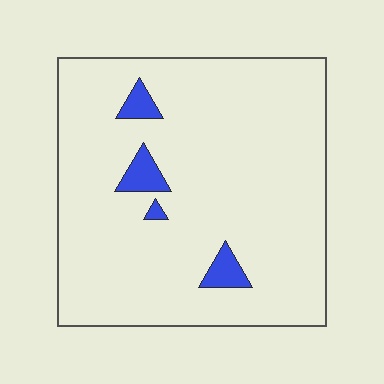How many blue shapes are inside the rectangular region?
4.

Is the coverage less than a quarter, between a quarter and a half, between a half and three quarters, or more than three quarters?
Less than a quarter.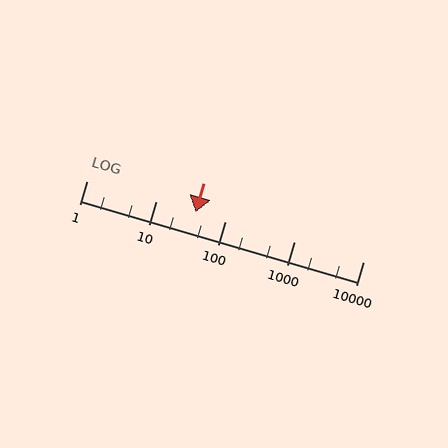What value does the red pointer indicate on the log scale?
The pointer indicates approximately 38.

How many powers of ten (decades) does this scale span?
The scale spans 4 decades, from 1 to 10000.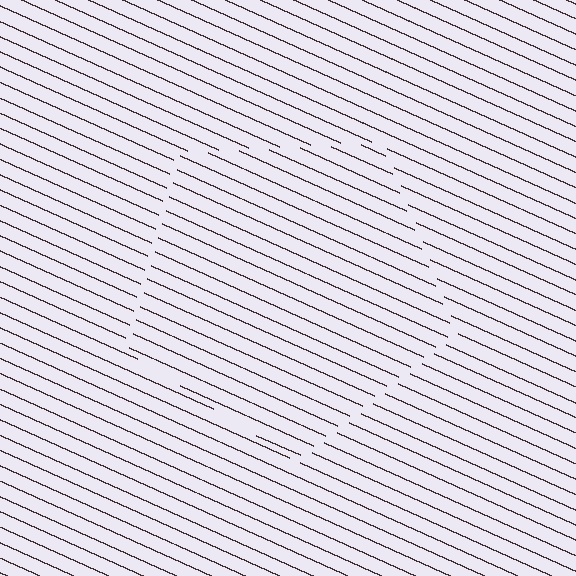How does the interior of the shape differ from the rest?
The interior of the shape contains the same grating, shifted by half a period — the contour is defined by the phase discontinuity where line-ends from the inner and outer gratings abut.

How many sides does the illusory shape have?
5 sides — the line-ends trace a pentagon.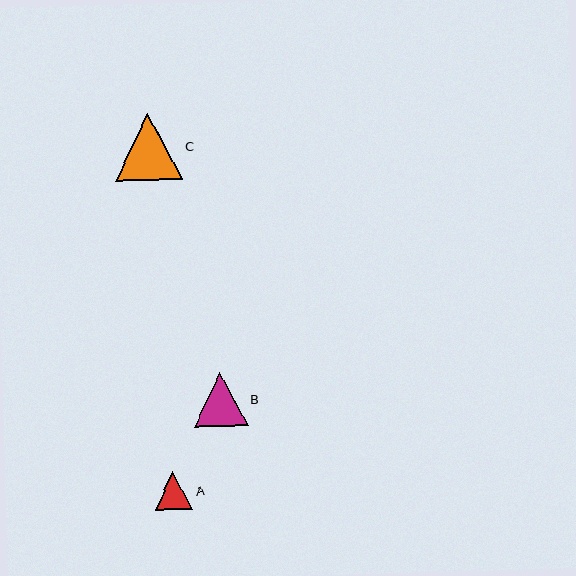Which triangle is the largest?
Triangle C is the largest with a size of approximately 67 pixels.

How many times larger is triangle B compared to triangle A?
Triangle B is approximately 1.4 times the size of triangle A.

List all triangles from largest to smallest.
From largest to smallest: C, B, A.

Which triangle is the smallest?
Triangle A is the smallest with a size of approximately 38 pixels.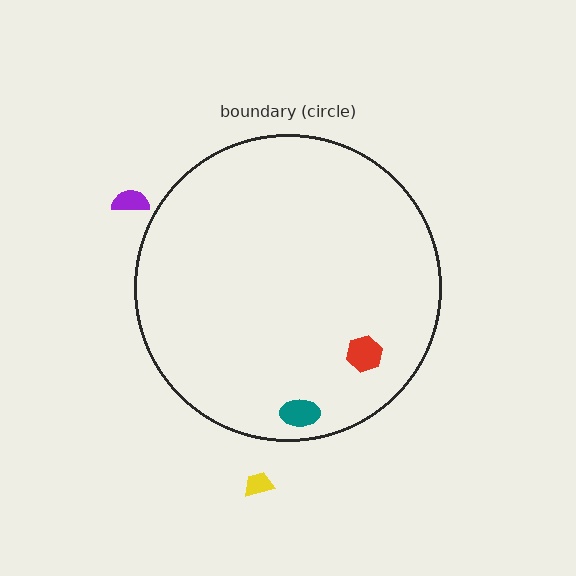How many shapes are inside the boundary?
2 inside, 2 outside.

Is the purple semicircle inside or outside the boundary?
Outside.